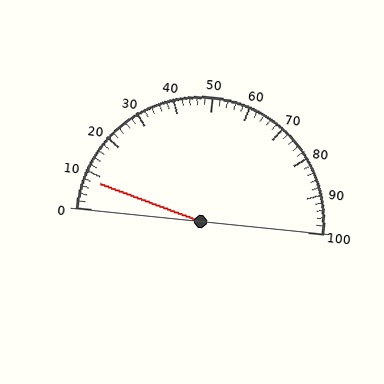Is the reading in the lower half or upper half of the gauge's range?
The reading is in the lower half of the range (0 to 100).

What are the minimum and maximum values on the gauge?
The gauge ranges from 0 to 100.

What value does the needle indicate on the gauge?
The needle indicates approximately 8.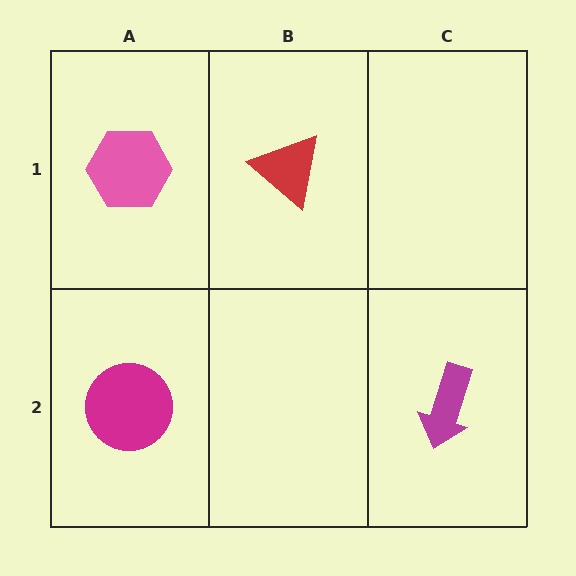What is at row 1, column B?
A red triangle.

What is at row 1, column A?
A pink hexagon.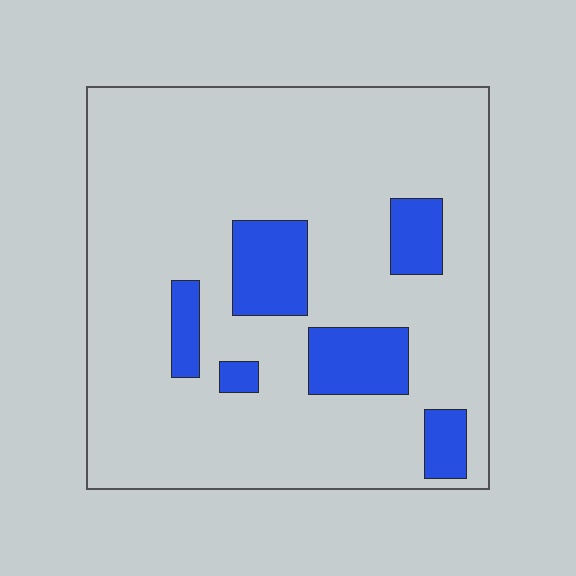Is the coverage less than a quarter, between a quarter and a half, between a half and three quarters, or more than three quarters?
Less than a quarter.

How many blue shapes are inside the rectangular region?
6.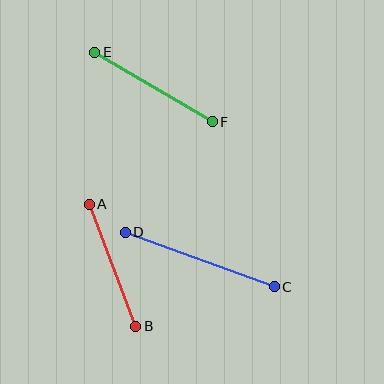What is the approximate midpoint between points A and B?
The midpoint is at approximately (113, 265) pixels.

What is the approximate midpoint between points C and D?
The midpoint is at approximately (200, 259) pixels.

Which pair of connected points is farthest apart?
Points C and D are farthest apart.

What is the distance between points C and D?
The distance is approximately 159 pixels.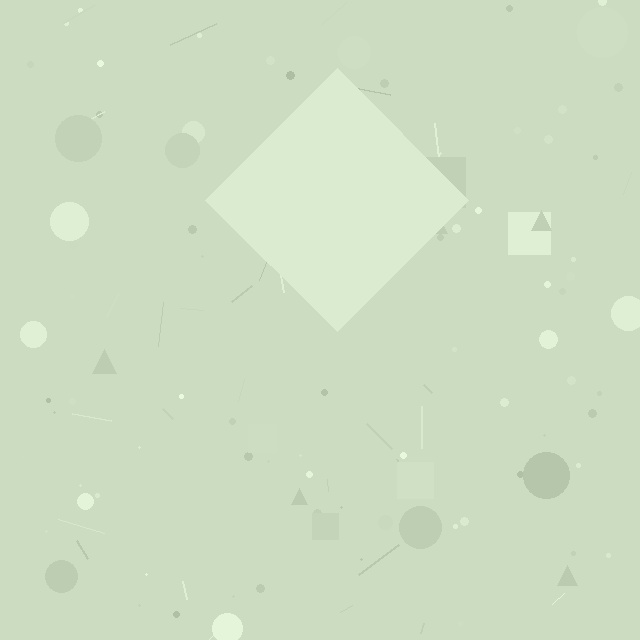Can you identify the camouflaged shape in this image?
The camouflaged shape is a diamond.